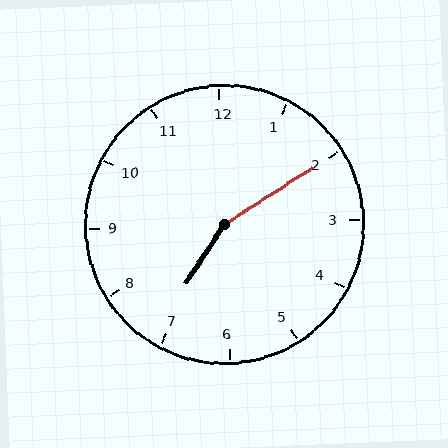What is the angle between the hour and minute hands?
Approximately 155 degrees.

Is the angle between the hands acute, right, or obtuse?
It is obtuse.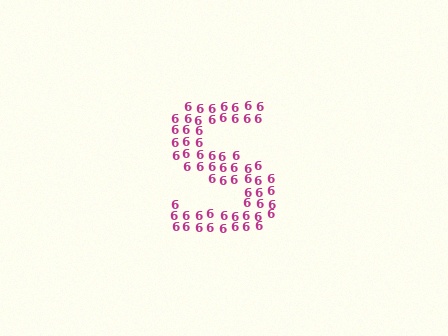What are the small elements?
The small elements are digit 6's.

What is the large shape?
The large shape is the letter S.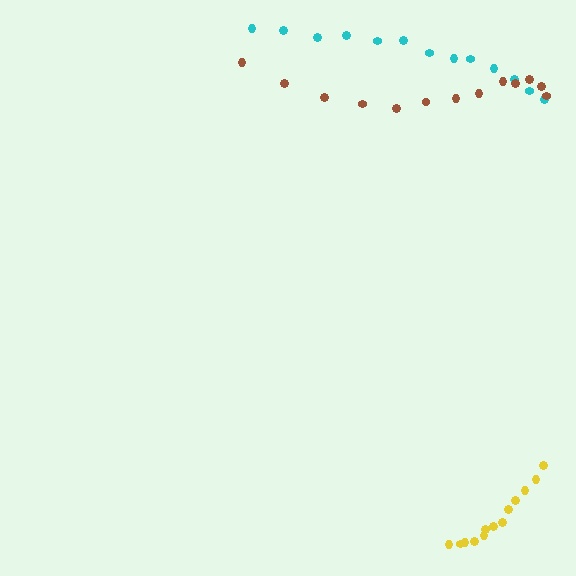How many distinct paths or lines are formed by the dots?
There are 3 distinct paths.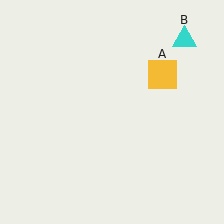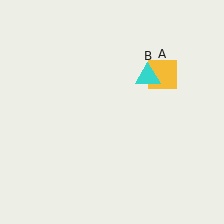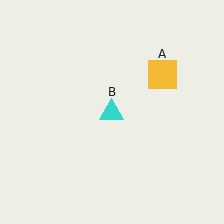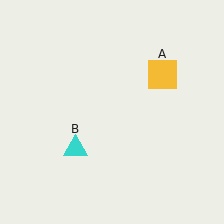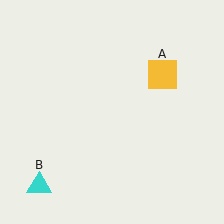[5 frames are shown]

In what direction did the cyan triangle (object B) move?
The cyan triangle (object B) moved down and to the left.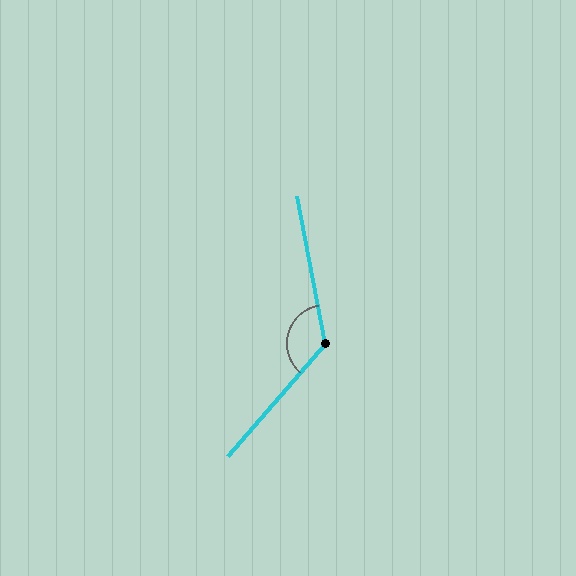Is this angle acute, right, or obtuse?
It is obtuse.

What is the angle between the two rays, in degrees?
Approximately 129 degrees.